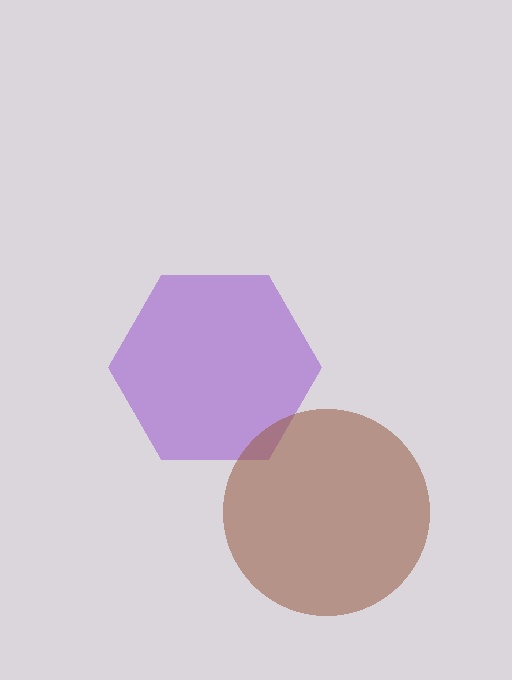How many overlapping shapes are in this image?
There are 2 overlapping shapes in the image.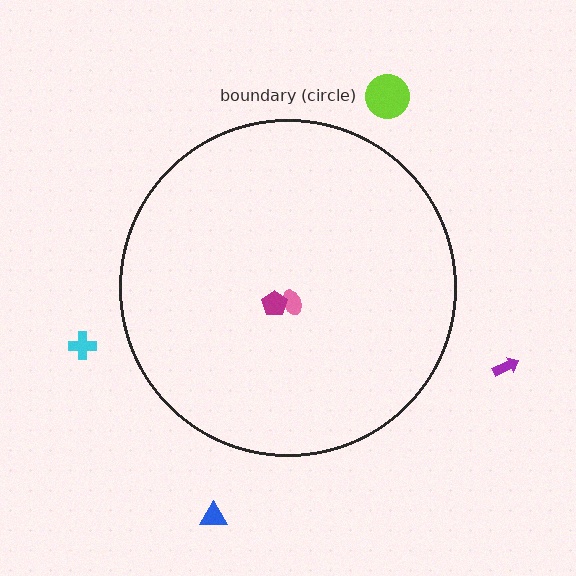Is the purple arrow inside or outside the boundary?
Outside.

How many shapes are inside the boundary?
2 inside, 4 outside.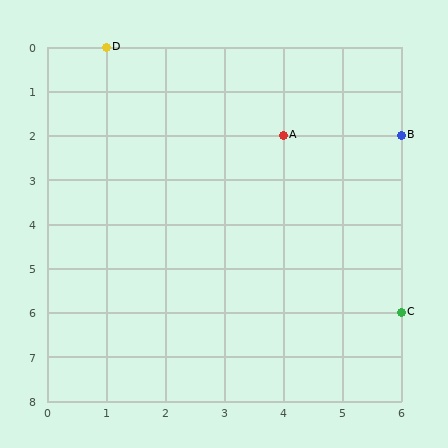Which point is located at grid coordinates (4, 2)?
Point A is at (4, 2).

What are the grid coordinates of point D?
Point D is at grid coordinates (1, 0).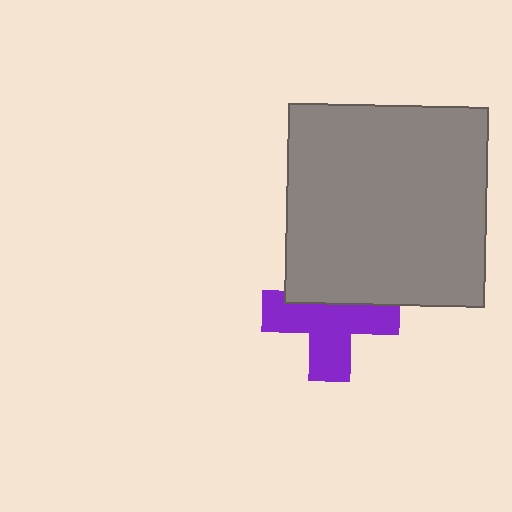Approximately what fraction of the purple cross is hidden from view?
Roughly 37% of the purple cross is hidden behind the gray square.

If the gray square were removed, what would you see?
You would see the complete purple cross.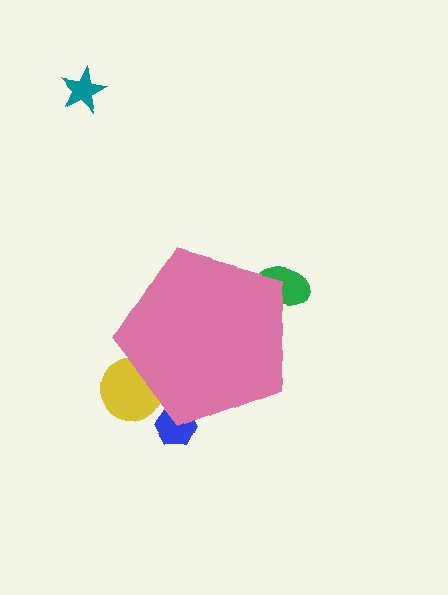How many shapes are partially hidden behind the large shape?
3 shapes are partially hidden.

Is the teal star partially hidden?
No, the teal star is fully visible.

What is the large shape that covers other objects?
A pink pentagon.